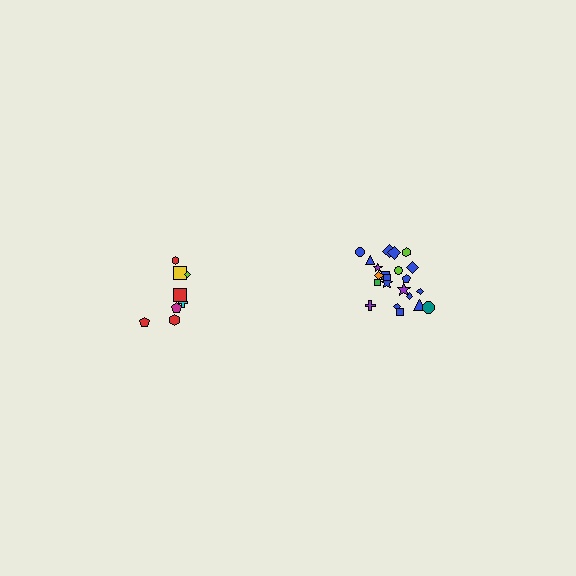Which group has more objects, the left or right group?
The right group.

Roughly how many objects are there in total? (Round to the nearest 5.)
Roughly 30 objects in total.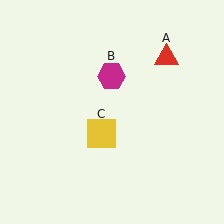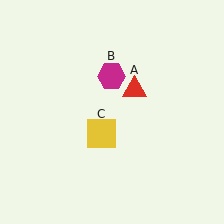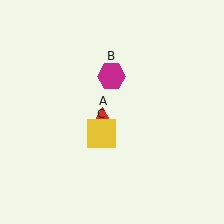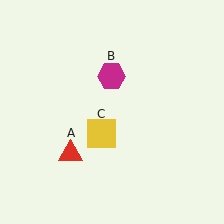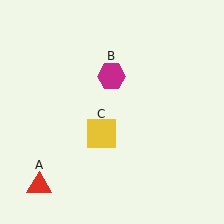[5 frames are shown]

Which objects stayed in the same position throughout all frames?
Magenta hexagon (object B) and yellow square (object C) remained stationary.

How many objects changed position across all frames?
1 object changed position: red triangle (object A).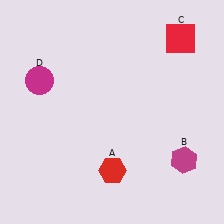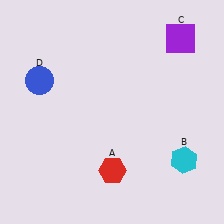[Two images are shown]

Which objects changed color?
B changed from magenta to cyan. C changed from red to purple. D changed from magenta to blue.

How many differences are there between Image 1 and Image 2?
There are 3 differences between the two images.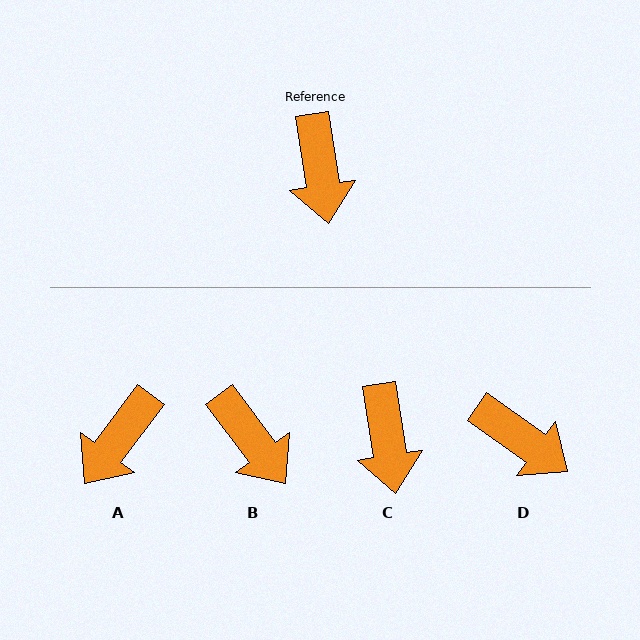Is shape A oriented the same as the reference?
No, it is off by about 46 degrees.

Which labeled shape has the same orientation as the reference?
C.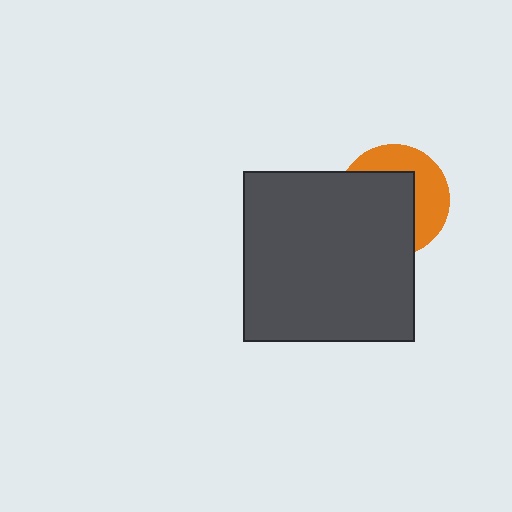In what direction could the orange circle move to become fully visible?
The orange circle could move toward the upper-right. That would shift it out from behind the dark gray rectangle entirely.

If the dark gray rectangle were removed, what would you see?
You would see the complete orange circle.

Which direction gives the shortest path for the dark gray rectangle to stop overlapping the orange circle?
Moving toward the lower-left gives the shortest separation.